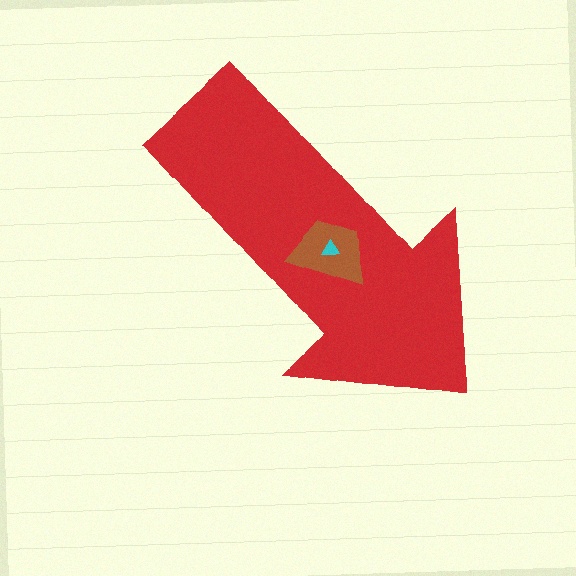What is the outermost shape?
The red arrow.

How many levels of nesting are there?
3.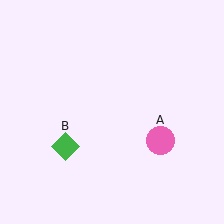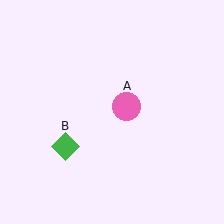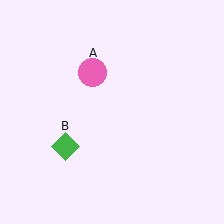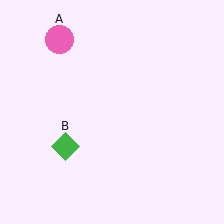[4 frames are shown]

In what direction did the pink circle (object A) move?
The pink circle (object A) moved up and to the left.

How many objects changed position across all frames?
1 object changed position: pink circle (object A).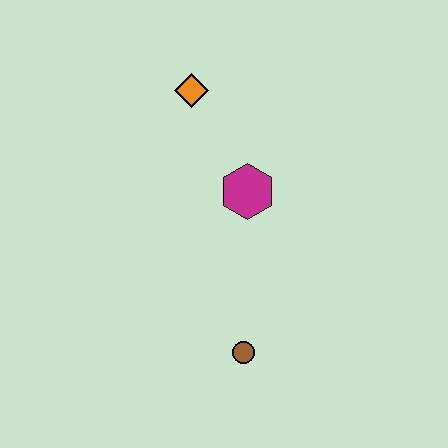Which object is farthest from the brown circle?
The orange diamond is farthest from the brown circle.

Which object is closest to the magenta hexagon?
The orange diamond is closest to the magenta hexagon.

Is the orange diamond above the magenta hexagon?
Yes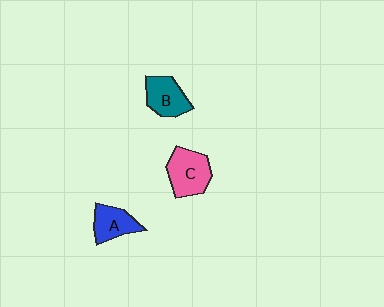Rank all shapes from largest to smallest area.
From largest to smallest: C (pink), B (teal), A (blue).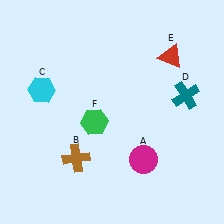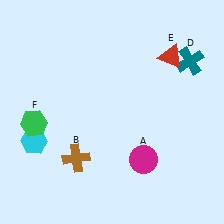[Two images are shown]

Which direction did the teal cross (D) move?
The teal cross (D) moved up.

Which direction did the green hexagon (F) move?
The green hexagon (F) moved left.